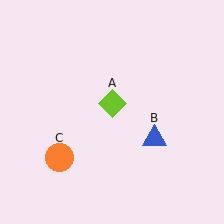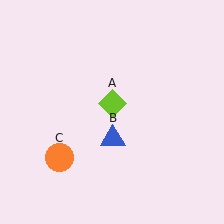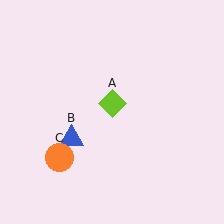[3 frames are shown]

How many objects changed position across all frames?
1 object changed position: blue triangle (object B).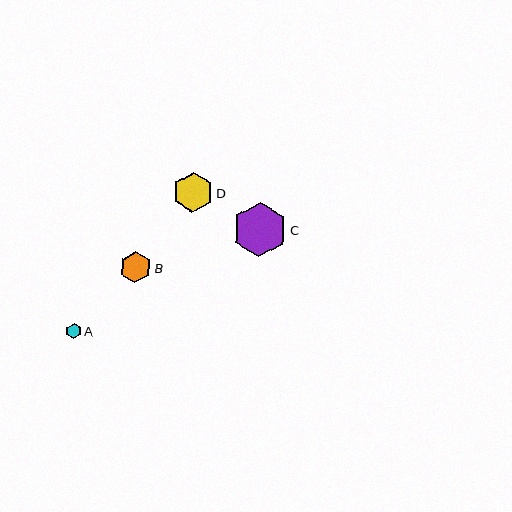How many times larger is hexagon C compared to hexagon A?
Hexagon C is approximately 3.6 times the size of hexagon A.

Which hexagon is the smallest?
Hexagon A is the smallest with a size of approximately 15 pixels.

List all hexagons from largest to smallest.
From largest to smallest: C, D, B, A.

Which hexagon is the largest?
Hexagon C is the largest with a size of approximately 54 pixels.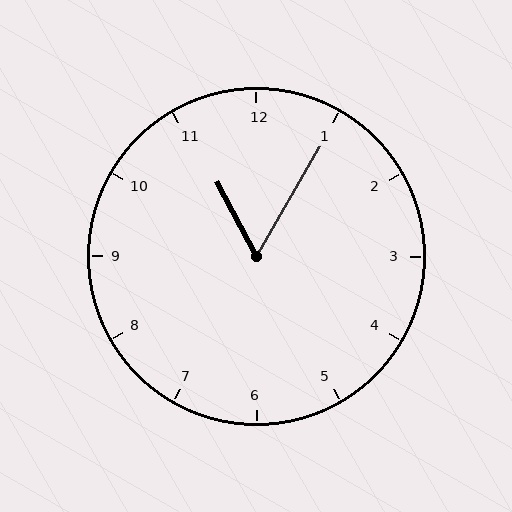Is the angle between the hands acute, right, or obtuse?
It is acute.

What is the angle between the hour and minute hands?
Approximately 58 degrees.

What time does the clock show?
11:05.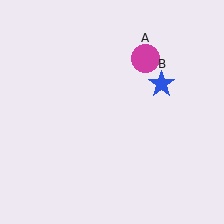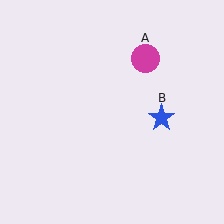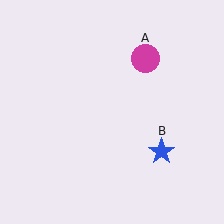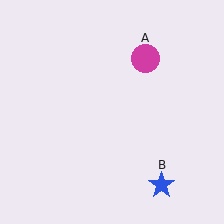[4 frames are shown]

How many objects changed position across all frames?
1 object changed position: blue star (object B).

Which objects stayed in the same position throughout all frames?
Magenta circle (object A) remained stationary.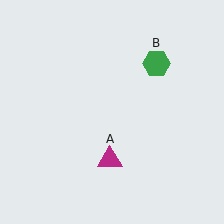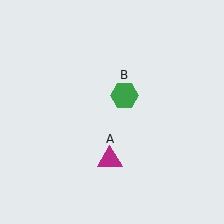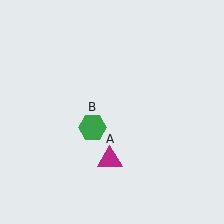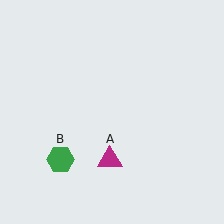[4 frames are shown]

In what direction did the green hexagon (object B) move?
The green hexagon (object B) moved down and to the left.